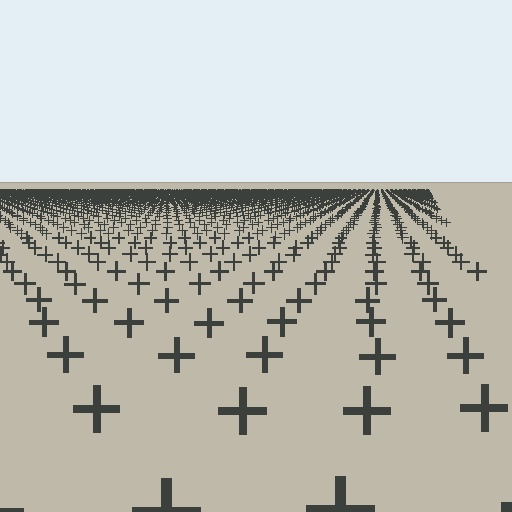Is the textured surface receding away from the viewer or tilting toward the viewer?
The surface is receding away from the viewer. Texture elements get smaller and denser toward the top.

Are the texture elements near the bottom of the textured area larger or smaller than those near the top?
Larger. Near the bottom, elements are closer to the viewer and appear at a bigger on-screen size.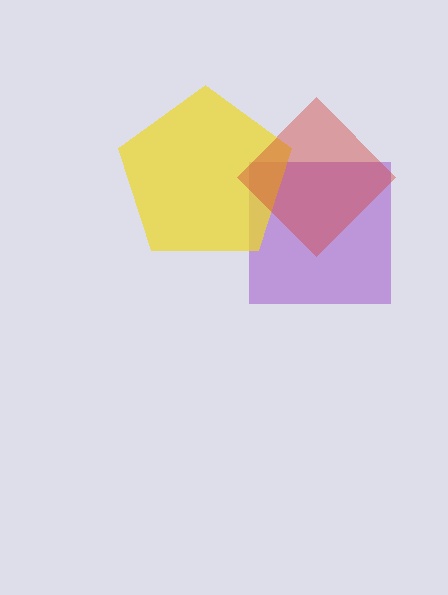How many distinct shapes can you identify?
There are 3 distinct shapes: a purple square, a yellow pentagon, a red diamond.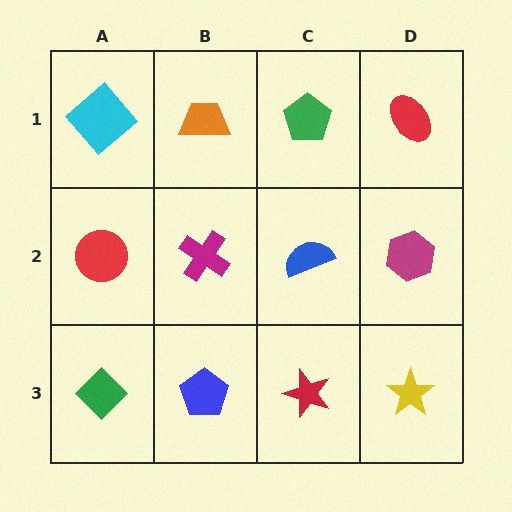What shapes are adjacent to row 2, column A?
A cyan diamond (row 1, column A), a green diamond (row 3, column A), a magenta cross (row 2, column B).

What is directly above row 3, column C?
A blue semicircle.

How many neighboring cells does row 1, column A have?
2.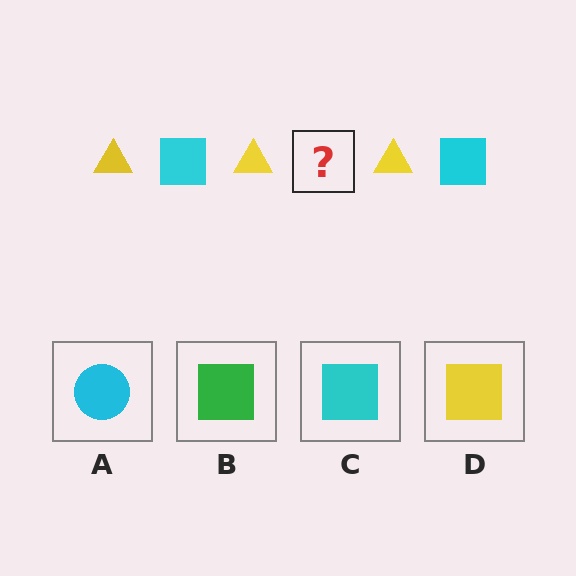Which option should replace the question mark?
Option C.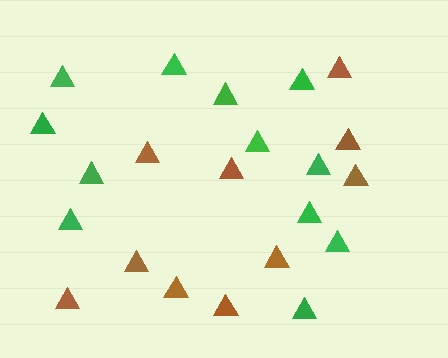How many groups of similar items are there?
There are 2 groups: one group of green triangles (12) and one group of brown triangles (10).